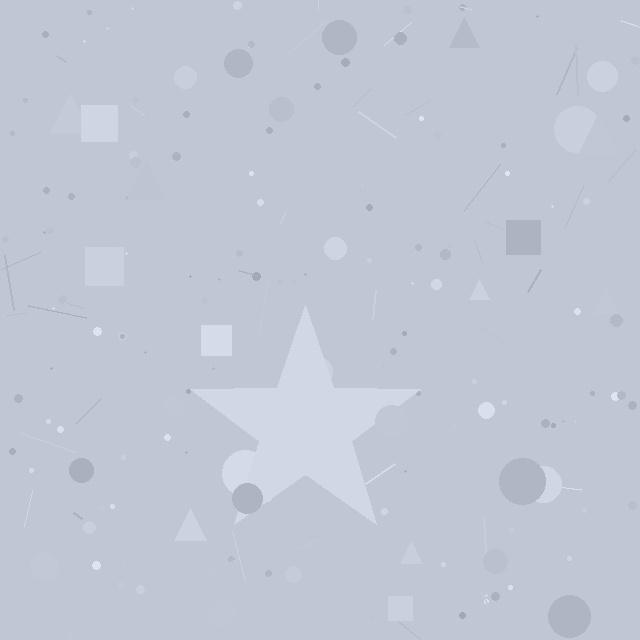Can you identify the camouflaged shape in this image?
The camouflaged shape is a star.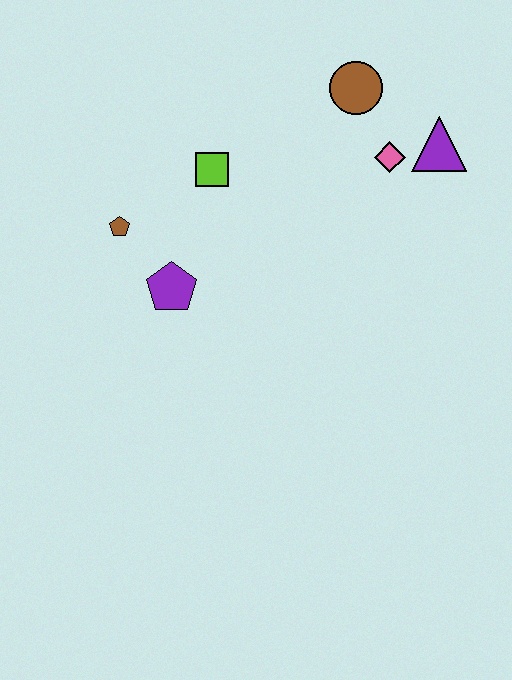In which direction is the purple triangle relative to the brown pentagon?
The purple triangle is to the right of the brown pentagon.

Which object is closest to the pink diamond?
The purple triangle is closest to the pink diamond.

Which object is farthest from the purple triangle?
The brown pentagon is farthest from the purple triangle.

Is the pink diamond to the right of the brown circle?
Yes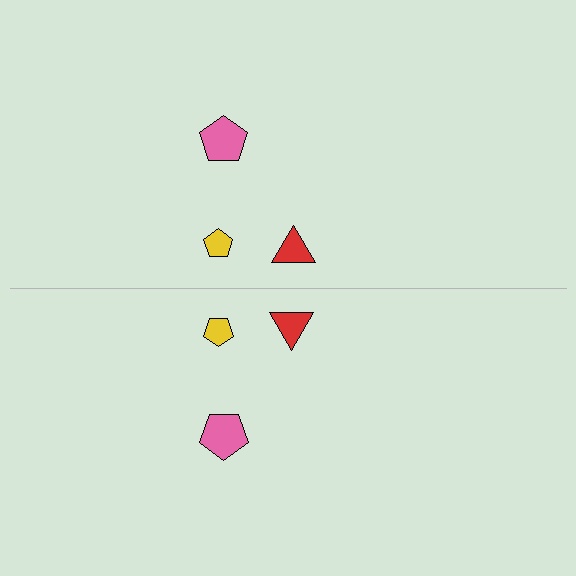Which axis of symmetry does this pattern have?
The pattern has a horizontal axis of symmetry running through the center of the image.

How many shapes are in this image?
There are 6 shapes in this image.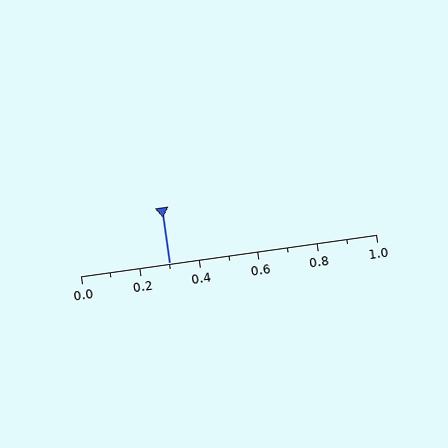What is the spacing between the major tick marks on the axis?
The major ticks are spaced 0.2 apart.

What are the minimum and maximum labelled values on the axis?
The axis runs from 0.0 to 1.0.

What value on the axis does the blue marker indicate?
The marker indicates approximately 0.3.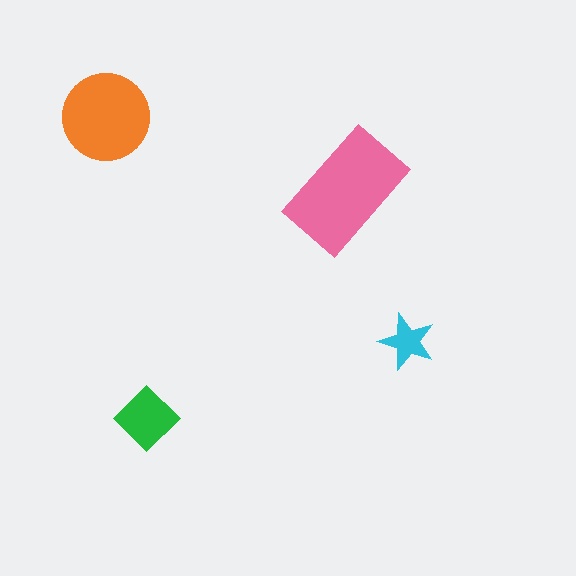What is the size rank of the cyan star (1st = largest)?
4th.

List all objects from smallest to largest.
The cyan star, the green diamond, the orange circle, the pink rectangle.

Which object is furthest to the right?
The cyan star is rightmost.